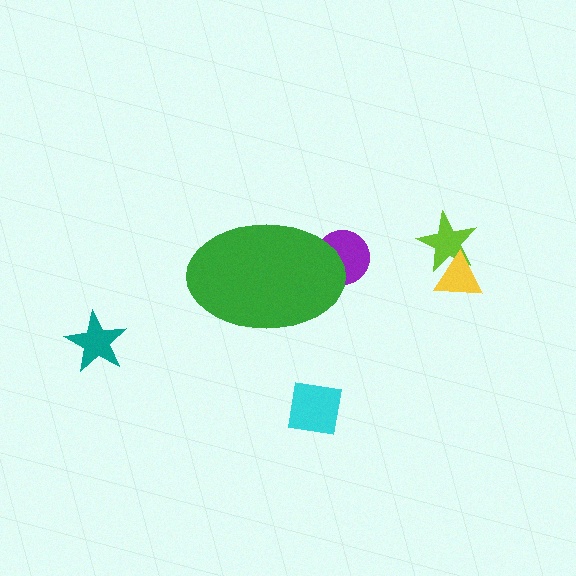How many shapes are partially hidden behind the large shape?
1 shape is partially hidden.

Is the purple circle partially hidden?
Yes, the purple circle is partially hidden behind the green ellipse.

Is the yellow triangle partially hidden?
No, the yellow triangle is fully visible.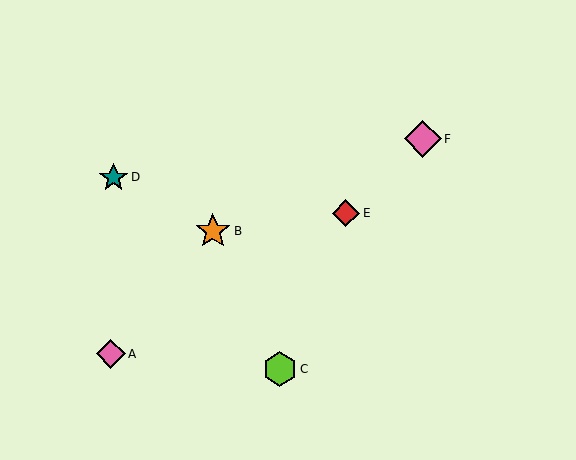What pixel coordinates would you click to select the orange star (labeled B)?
Click at (213, 231) to select the orange star B.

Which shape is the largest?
The pink diamond (labeled F) is the largest.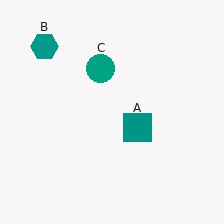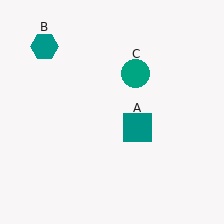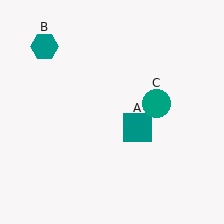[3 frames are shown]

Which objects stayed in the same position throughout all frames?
Teal square (object A) and teal hexagon (object B) remained stationary.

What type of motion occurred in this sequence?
The teal circle (object C) rotated clockwise around the center of the scene.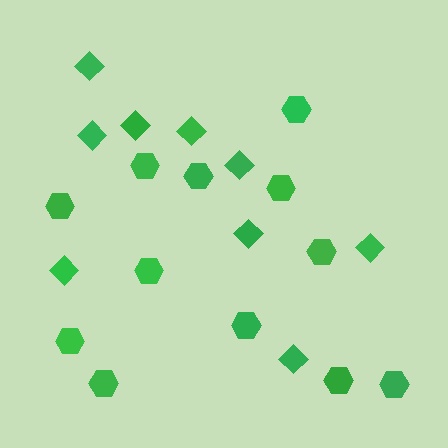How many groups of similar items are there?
There are 2 groups: one group of diamonds (9) and one group of hexagons (12).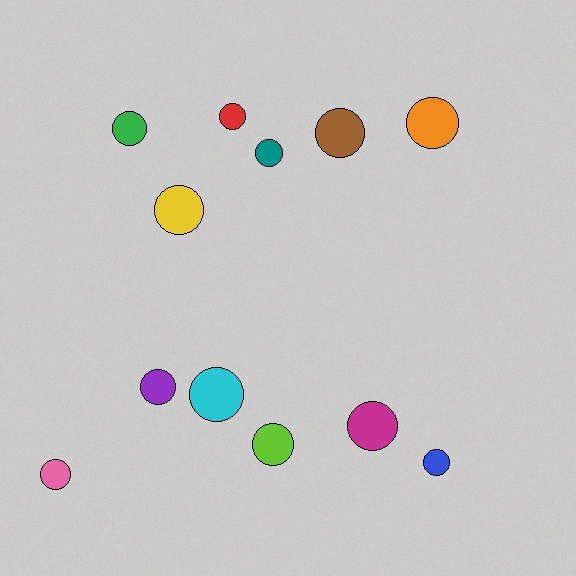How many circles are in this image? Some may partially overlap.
There are 12 circles.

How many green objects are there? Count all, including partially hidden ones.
There is 1 green object.